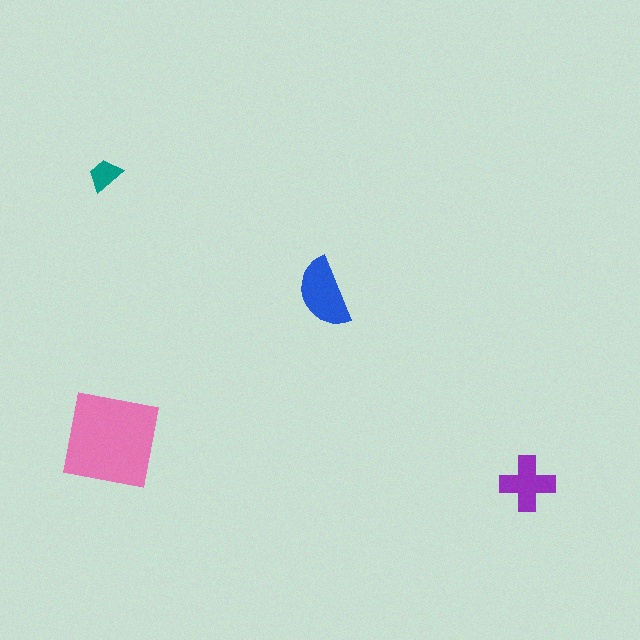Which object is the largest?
The pink square.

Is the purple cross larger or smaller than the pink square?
Smaller.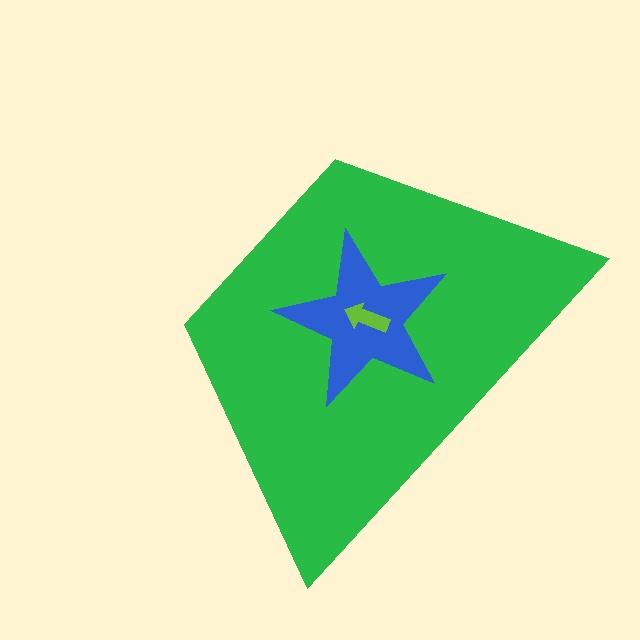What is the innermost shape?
The lime arrow.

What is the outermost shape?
The green trapezoid.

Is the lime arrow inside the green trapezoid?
Yes.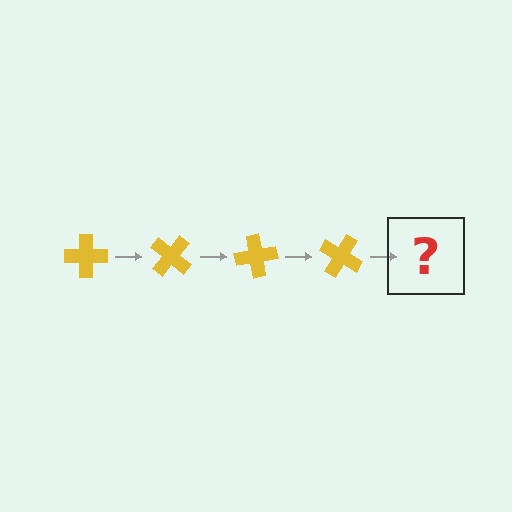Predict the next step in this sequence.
The next step is a yellow cross rotated 160 degrees.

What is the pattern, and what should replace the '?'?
The pattern is that the cross rotates 40 degrees each step. The '?' should be a yellow cross rotated 160 degrees.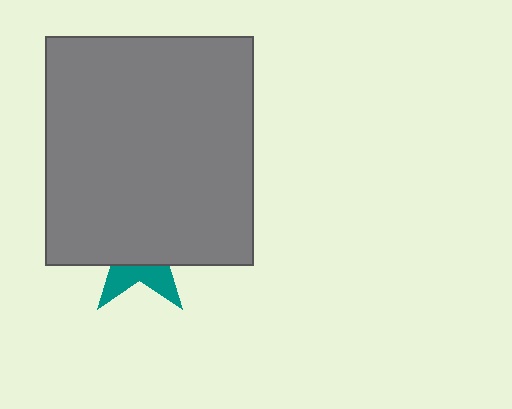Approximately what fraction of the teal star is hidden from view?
Roughly 69% of the teal star is hidden behind the gray rectangle.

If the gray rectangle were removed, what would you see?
You would see the complete teal star.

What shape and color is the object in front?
The object in front is a gray rectangle.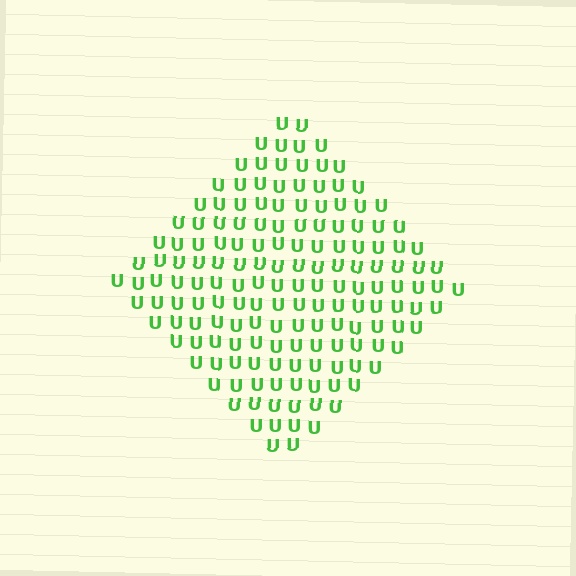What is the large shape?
The large shape is a diamond.